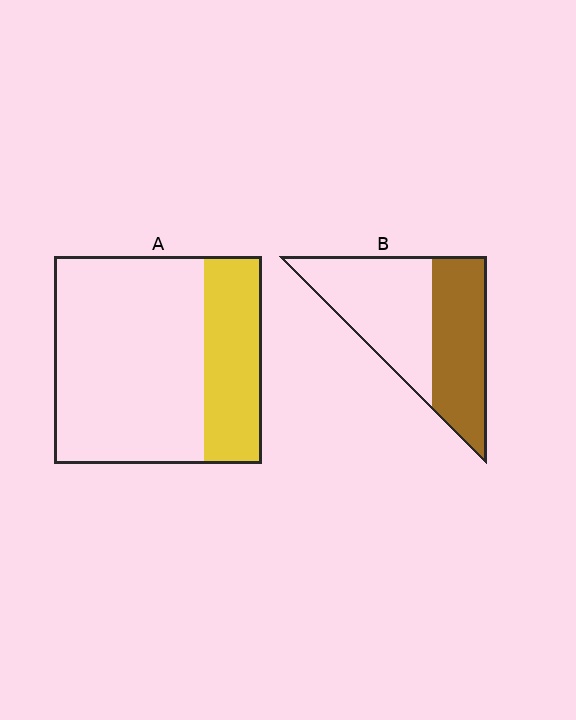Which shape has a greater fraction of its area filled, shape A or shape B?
Shape B.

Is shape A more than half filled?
No.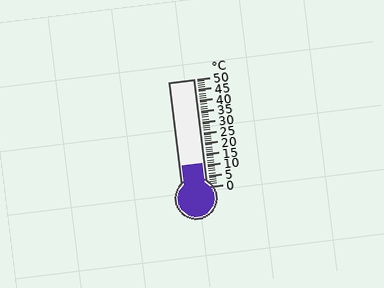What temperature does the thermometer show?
The thermometer shows approximately 11°C.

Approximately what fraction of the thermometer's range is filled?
The thermometer is filled to approximately 20% of its range.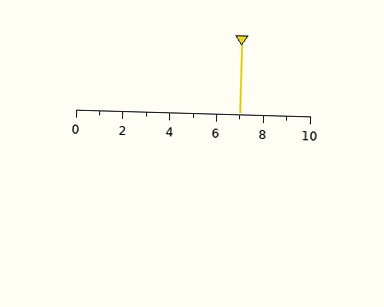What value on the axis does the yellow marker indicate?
The marker indicates approximately 7.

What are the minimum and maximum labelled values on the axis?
The axis runs from 0 to 10.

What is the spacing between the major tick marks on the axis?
The major ticks are spaced 2 apart.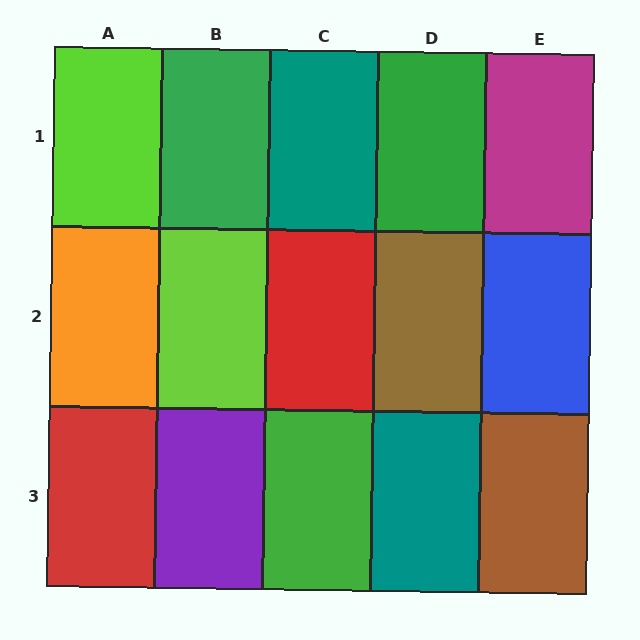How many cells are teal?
2 cells are teal.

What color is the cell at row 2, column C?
Red.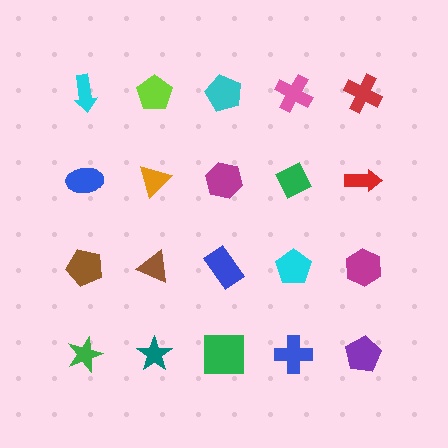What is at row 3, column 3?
A blue rectangle.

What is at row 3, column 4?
A cyan pentagon.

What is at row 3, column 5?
A magenta hexagon.